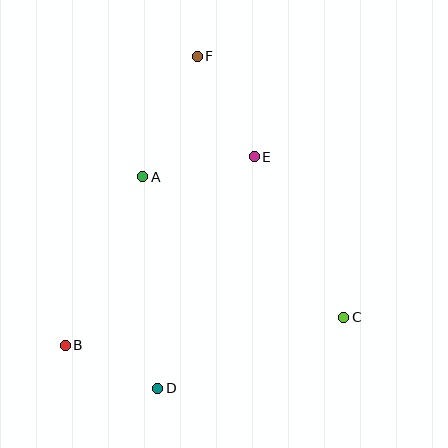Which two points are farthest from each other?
Points D and F are farthest from each other.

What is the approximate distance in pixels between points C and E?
The distance between C and E is approximately 184 pixels.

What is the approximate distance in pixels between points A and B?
The distance between A and B is approximately 185 pixels.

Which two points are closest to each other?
Points B and D are closest to each other.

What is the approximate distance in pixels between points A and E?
The distance between A and E is approximately 113 pixels.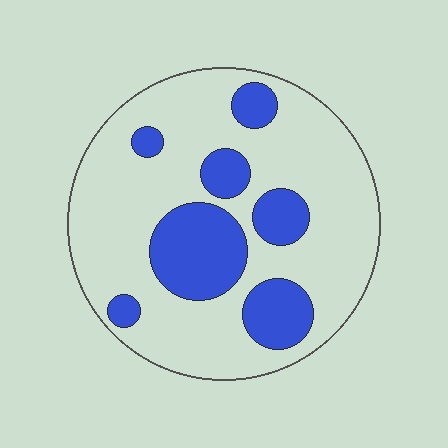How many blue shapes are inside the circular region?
7.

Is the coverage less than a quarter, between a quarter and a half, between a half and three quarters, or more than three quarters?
Between a quarter and a half.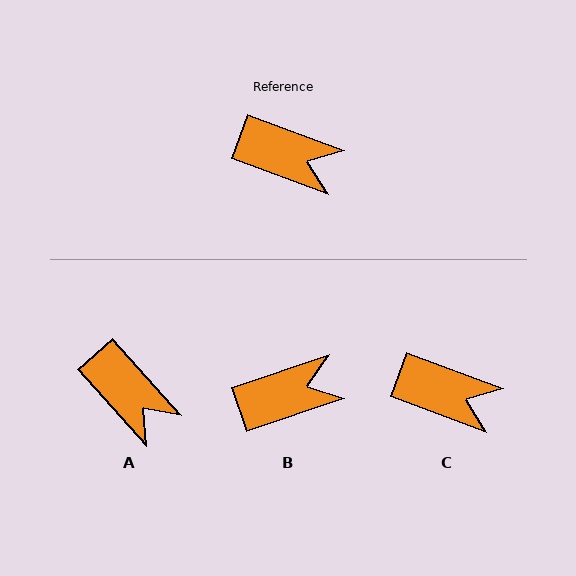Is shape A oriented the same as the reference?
No, it is off by about 28 degrees.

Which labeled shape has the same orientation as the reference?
C.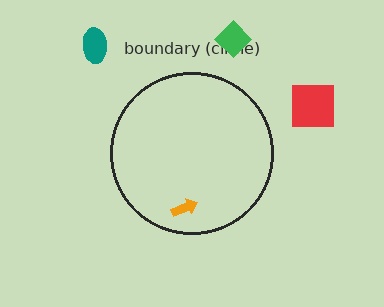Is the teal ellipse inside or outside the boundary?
Outside.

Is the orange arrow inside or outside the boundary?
Inside.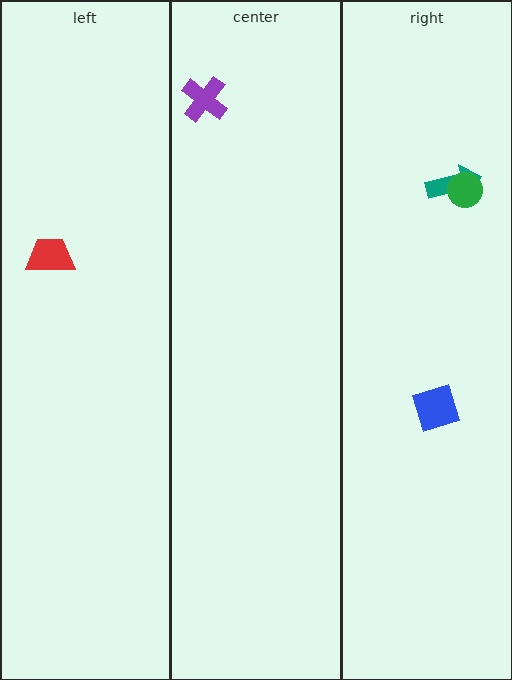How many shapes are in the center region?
1.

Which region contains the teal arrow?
The right region.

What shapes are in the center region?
The purple cross.